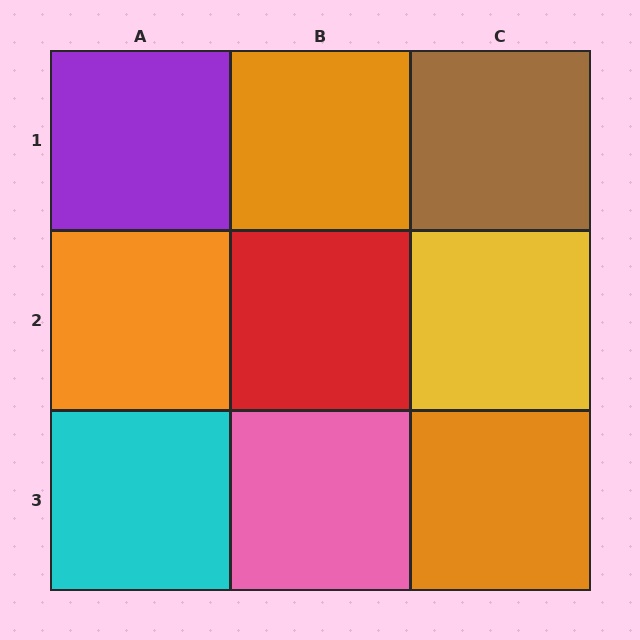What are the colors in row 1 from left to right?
Purple, orange, brown.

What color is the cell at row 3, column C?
Orange.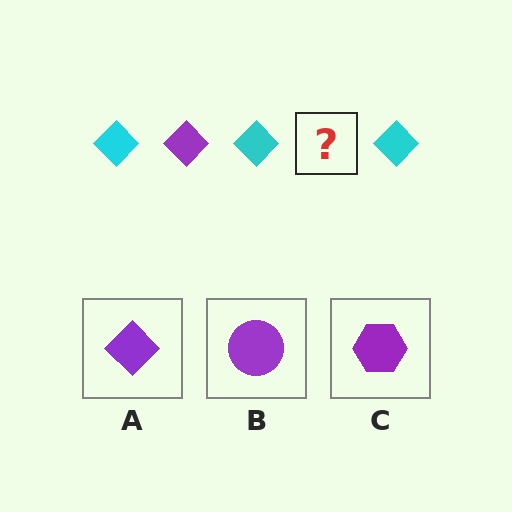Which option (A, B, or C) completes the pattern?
A.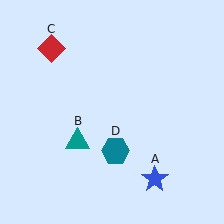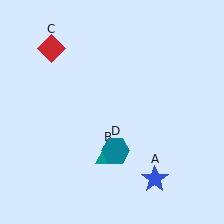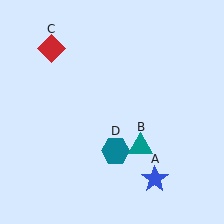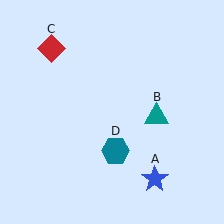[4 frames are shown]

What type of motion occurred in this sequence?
The teal triangle (object B) rotated counterclockwise around the center of the scene.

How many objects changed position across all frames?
1 object changed position: teal triangle (object B).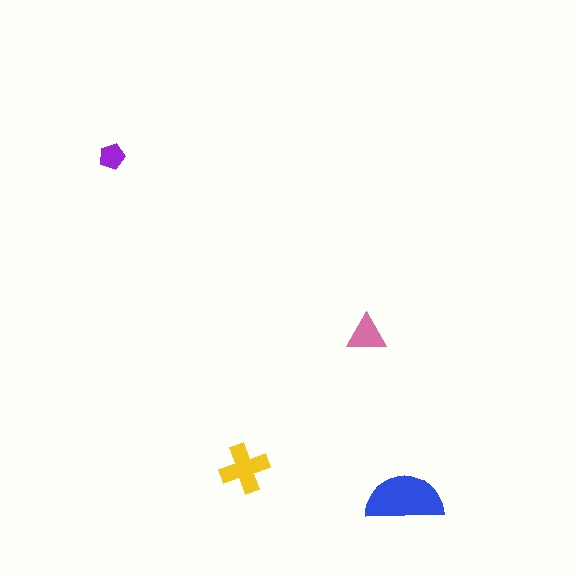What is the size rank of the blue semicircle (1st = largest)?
1st.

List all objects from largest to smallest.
The blue semicircle, the yellow cross, the pink triangle, the purple pentagon.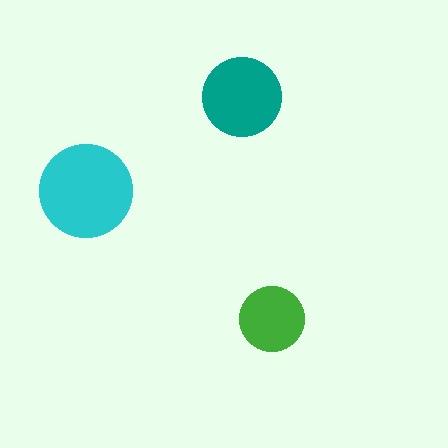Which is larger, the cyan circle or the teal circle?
The cyan one.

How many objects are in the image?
There are 3 objects in the image.